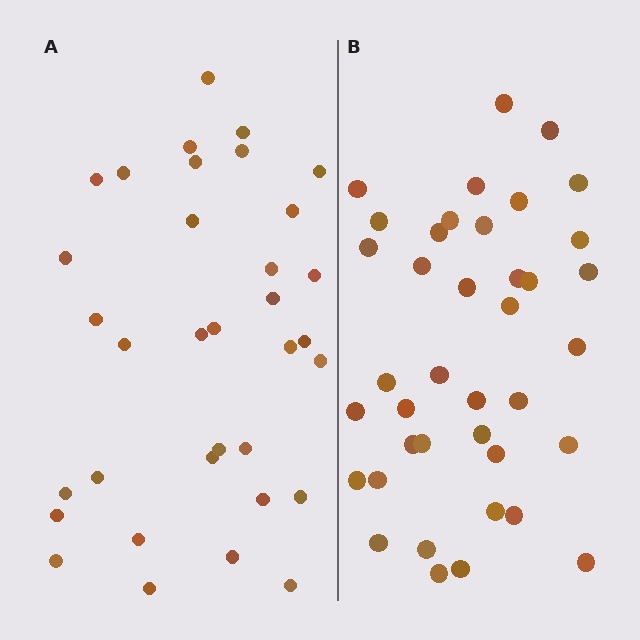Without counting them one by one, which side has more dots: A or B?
Region B (the right region) has more dots.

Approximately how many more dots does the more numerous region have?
Region B has about 5 more dots than region A.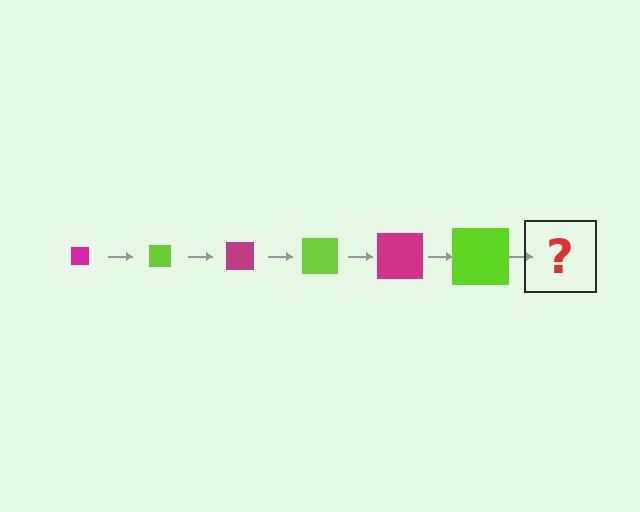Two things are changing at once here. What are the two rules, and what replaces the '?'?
The two rules are that the square grows larger each step and the color cycles through magenta and lime. The '?' should be a magenta square, larger than the previous one.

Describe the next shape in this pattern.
It should be a magenta square, larger than the previous one.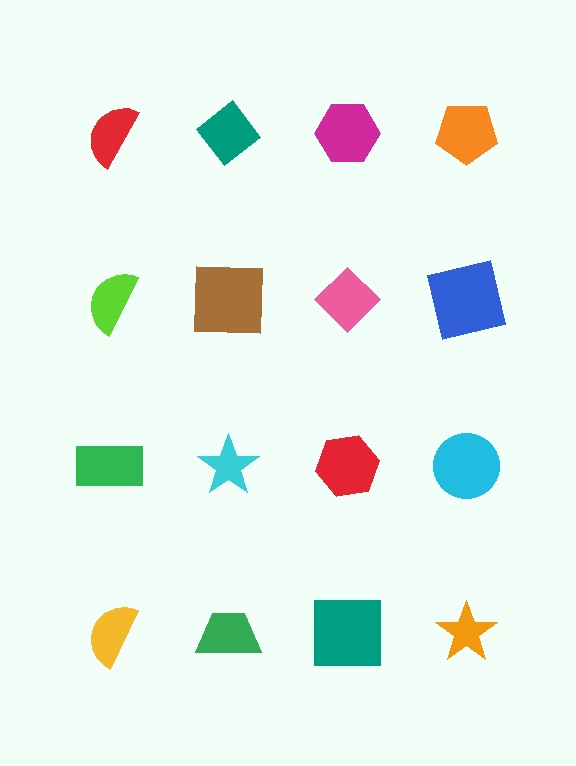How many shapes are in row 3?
4 shapes.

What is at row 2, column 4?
A blue square.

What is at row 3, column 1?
A green rectangle.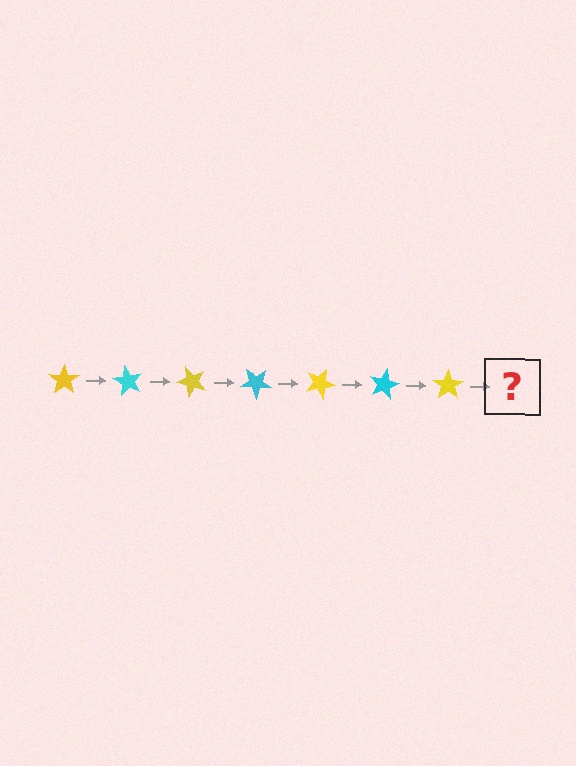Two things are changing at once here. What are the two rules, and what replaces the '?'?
The two rules are that it rotates 60 degrees each step and the color cycles through yellow and cyan. The '?' should be a cyan star, rotated 420 degrees from the start.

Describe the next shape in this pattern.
It should be a cyan star, rotated 420 degrees from the start.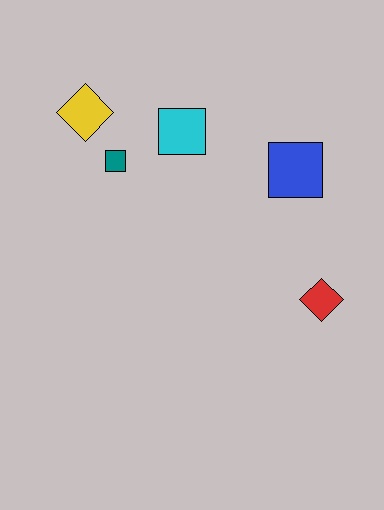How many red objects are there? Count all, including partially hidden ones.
There is 1 red object.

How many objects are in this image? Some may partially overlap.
There are 5 objects.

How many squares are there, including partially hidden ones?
There are 3 squares.